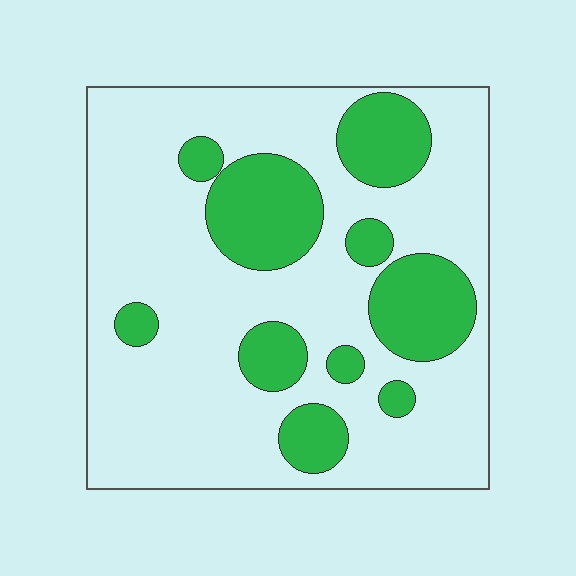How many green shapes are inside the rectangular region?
10.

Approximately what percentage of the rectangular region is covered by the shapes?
Approximately 25%.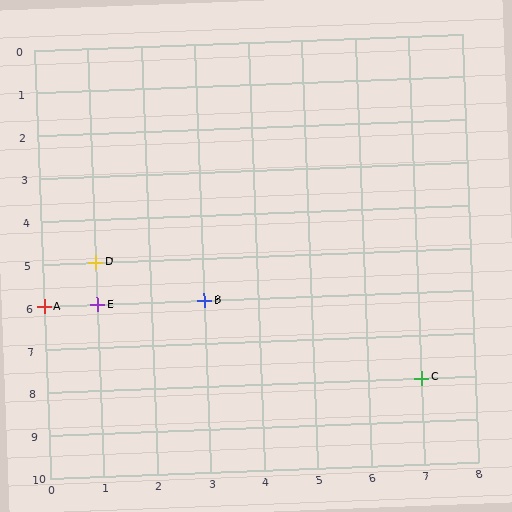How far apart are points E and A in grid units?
Points E and A are 1 column apart.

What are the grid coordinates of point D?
Point D is at grid coordinates (1, 5).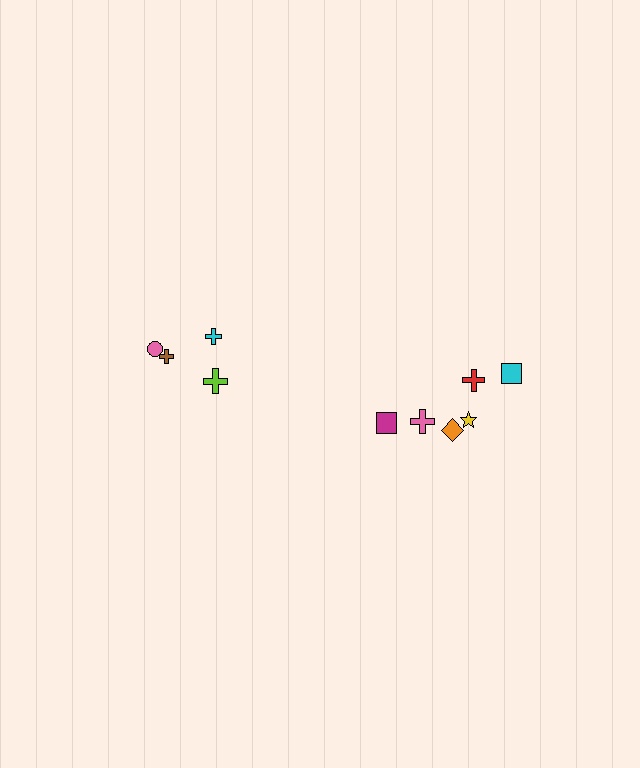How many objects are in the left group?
There are 4 objects.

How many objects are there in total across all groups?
There are 10 objects.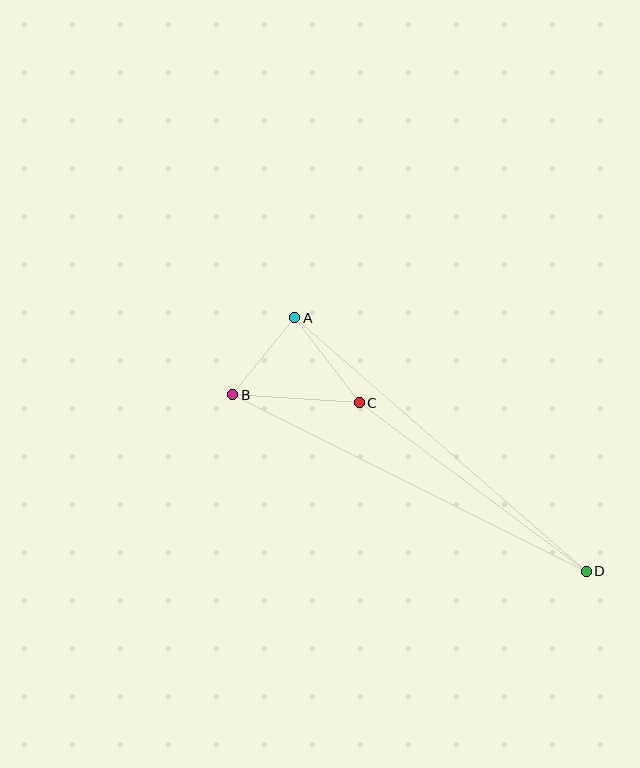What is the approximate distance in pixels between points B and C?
The distance between B and C is approximately 127 pixels.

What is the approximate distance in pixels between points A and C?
The distance between A and C is approximately 107 pixels.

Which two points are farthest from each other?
Points B and D are farthest from each other.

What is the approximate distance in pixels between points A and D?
The distance between A and D is approximately 386 pixels.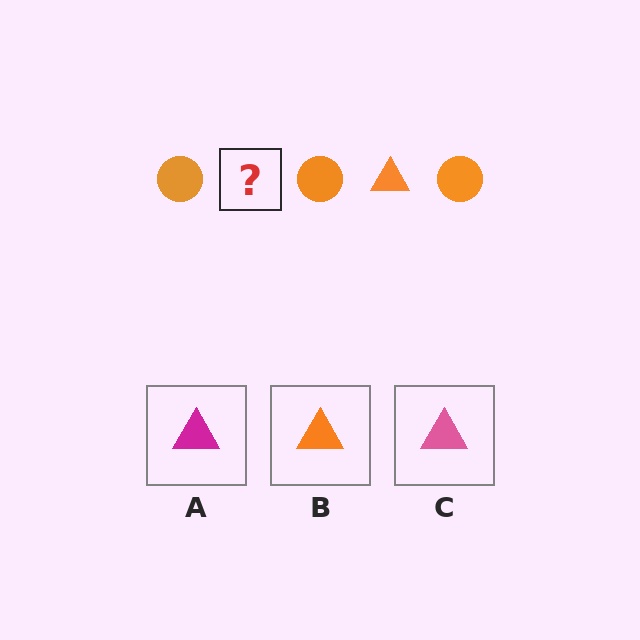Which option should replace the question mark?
Option B.